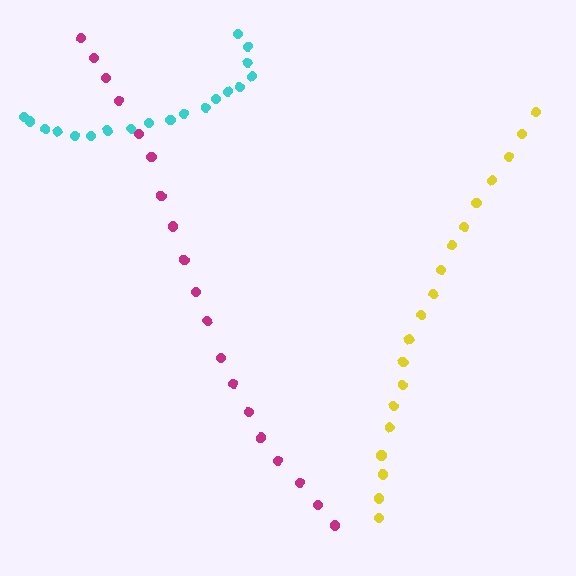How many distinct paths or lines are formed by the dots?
There are 3 distinct paths.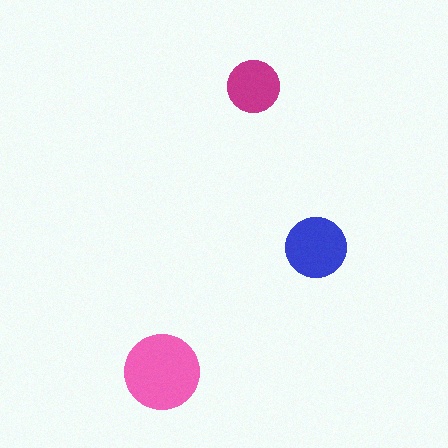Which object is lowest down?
The pink circle is bottommost.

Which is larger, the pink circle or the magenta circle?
The pink one.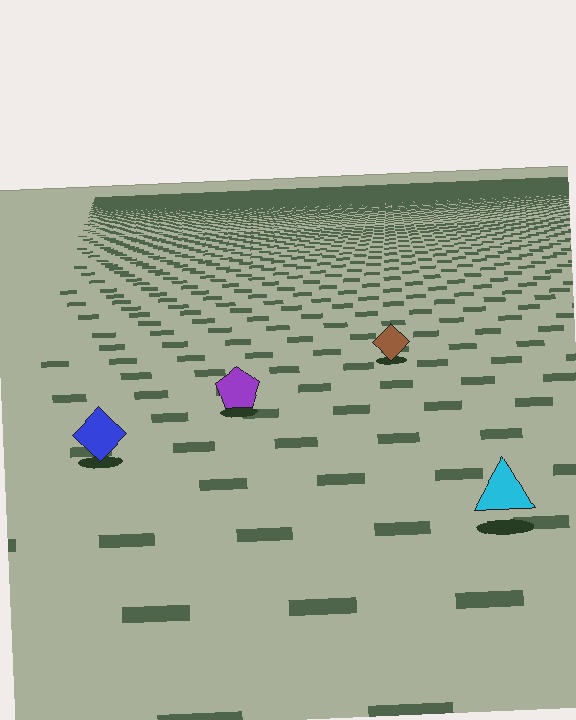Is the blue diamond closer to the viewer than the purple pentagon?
Yes. The blue diamond is closer — you can tell from the texture gradient: the ground texture is coarser near it.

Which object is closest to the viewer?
The cyan triangle is closest. The texture marks near it are larger and more spread out.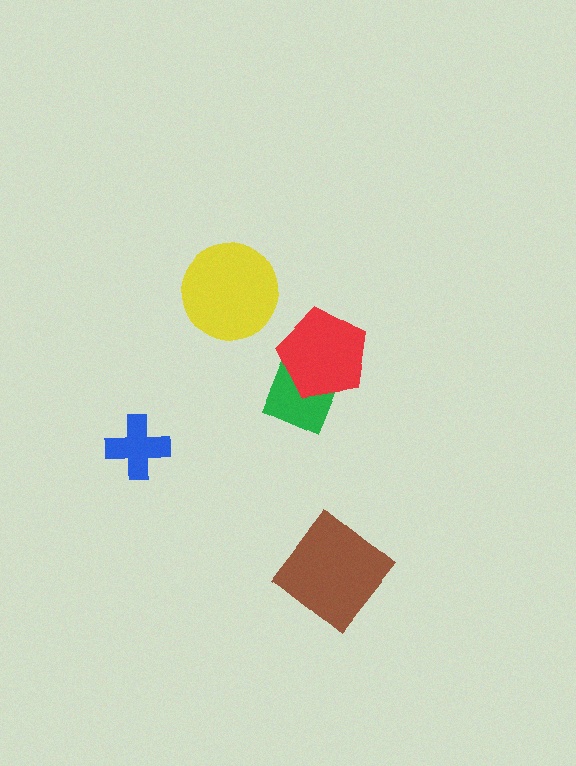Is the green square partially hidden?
Yes, it is partially covered by another shape.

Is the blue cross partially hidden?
No, no other shape covers it.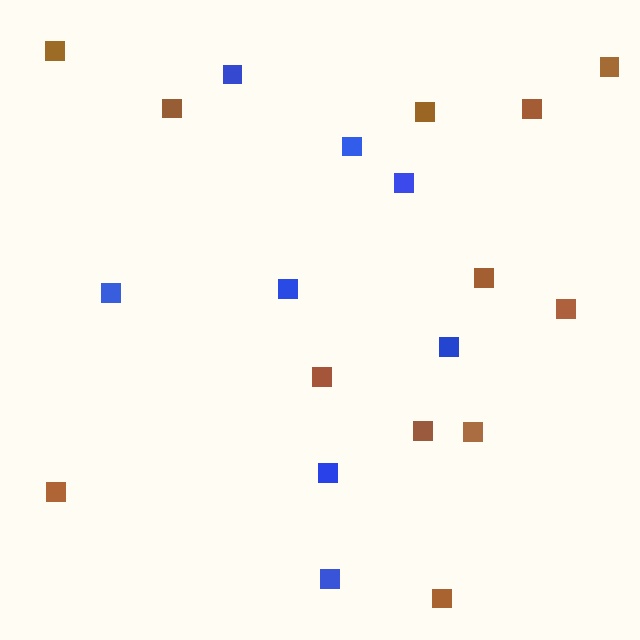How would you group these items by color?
There are 2 groups: one group of brown squares (12) and one group of blue squares (8).